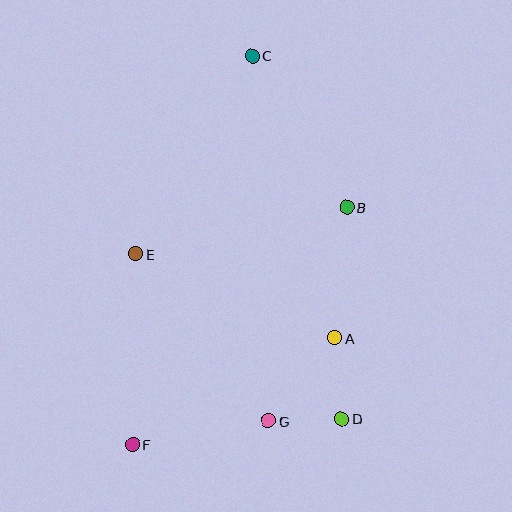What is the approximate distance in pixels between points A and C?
The distance between A and C is approximately 294 pixels.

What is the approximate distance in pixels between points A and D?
The distance between A and D is approximately 81 pixels.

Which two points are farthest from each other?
Points C and F are farthest from each other.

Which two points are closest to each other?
Points D and G are closest to each other.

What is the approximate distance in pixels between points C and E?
The distance between C and E is approximately 230 pixels.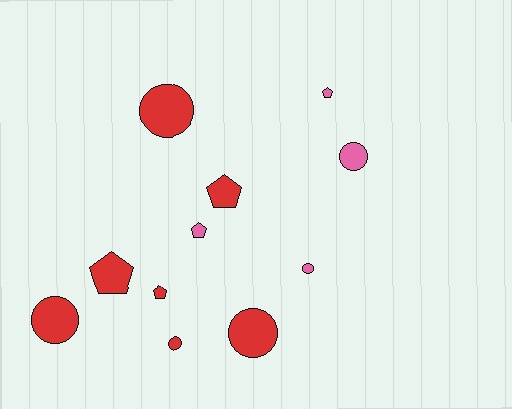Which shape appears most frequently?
Circle, with 6 objects.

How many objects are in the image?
There are 11 objects.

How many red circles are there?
There are 4 red circles.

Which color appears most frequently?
Red, with 7 objects.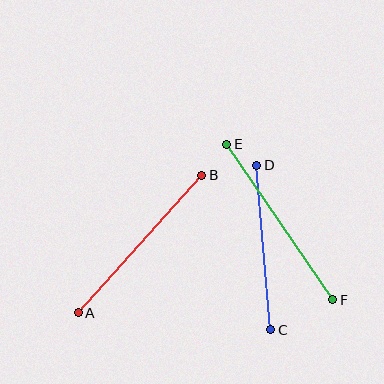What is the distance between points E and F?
The distance is approximately 188 pixels.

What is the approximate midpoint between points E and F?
The midpoint is at approximately (280, 222) pixels.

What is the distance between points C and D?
The distance is approximately 165 pixels.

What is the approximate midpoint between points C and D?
The midpoint is at approximately (264, 247) pixels.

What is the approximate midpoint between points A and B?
The midpoint is at approximately (140, 244) pixels.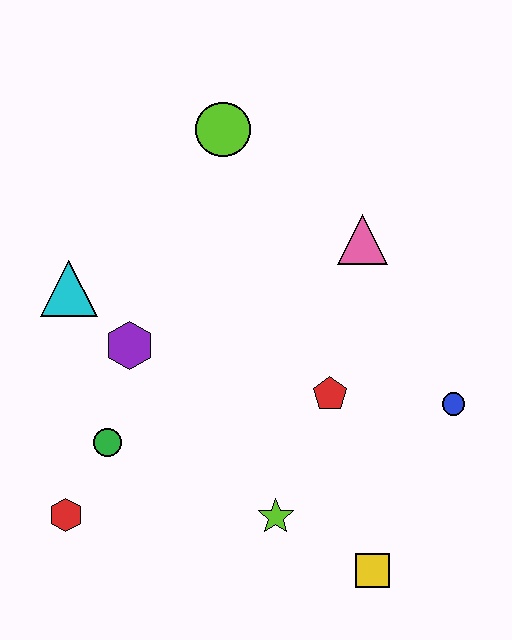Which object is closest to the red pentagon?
The blue circle is closest to the red pentagon.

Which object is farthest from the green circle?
The blue circle is farthest from the green circle.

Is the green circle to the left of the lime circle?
Yes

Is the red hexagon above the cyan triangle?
No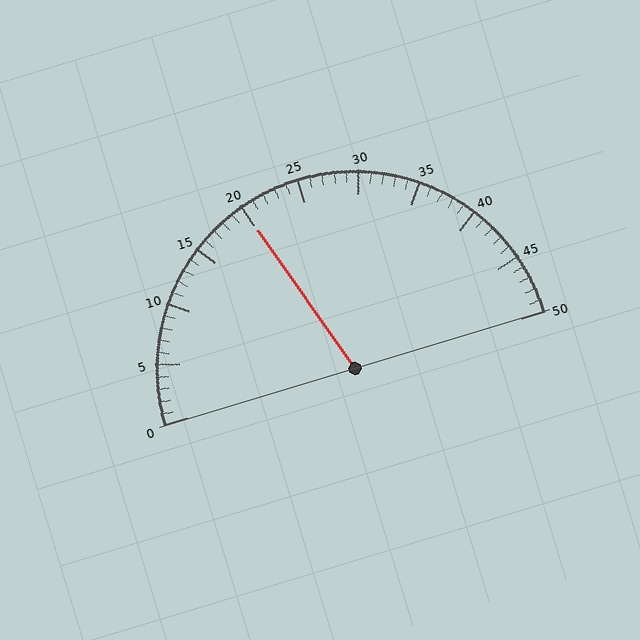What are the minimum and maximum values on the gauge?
The gauge ranges from 0 to 50.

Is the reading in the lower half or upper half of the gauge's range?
The reading is in the lower half of the range (0 to 50).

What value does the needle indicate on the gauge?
The needle indicates approximately 20.